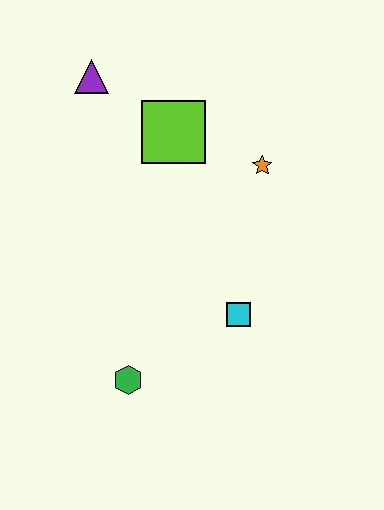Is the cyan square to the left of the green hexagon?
No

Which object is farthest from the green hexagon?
The purple triangle is farthest from the green hexagon.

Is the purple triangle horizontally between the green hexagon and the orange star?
No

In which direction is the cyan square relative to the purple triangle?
The cyan square is below the purple triangle.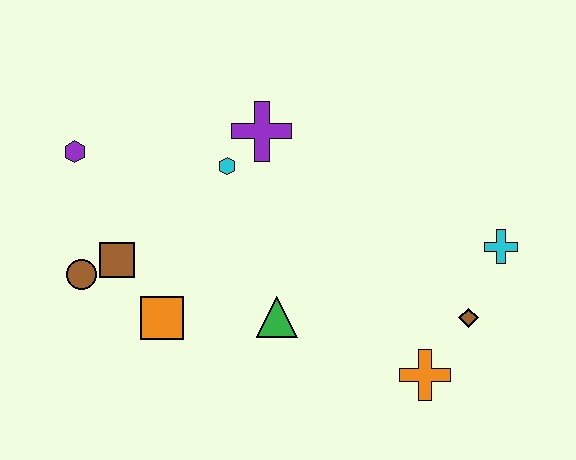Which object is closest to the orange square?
The brown square is closest to the orange square.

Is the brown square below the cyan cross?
Yes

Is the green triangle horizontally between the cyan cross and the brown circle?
Yes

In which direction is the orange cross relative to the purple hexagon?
The orange cross is to the right of the purple hexagon.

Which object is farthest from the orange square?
The cyan cross is farthest from the orange square.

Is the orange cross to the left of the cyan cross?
Yes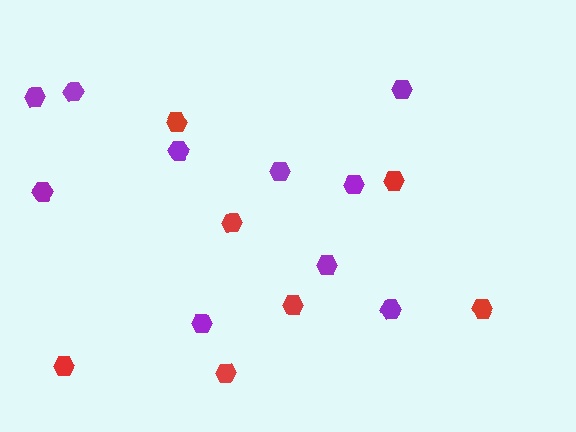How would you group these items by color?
There are 2 groups: one group of red hexagons (7) and one group of purple hexagons (10).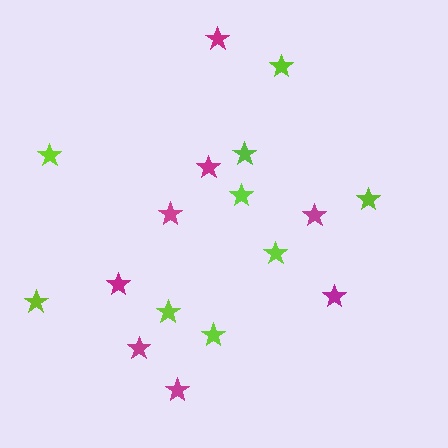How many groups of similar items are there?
There are 2 groups: one group of magenta stars (8) and one group of lime stars (9).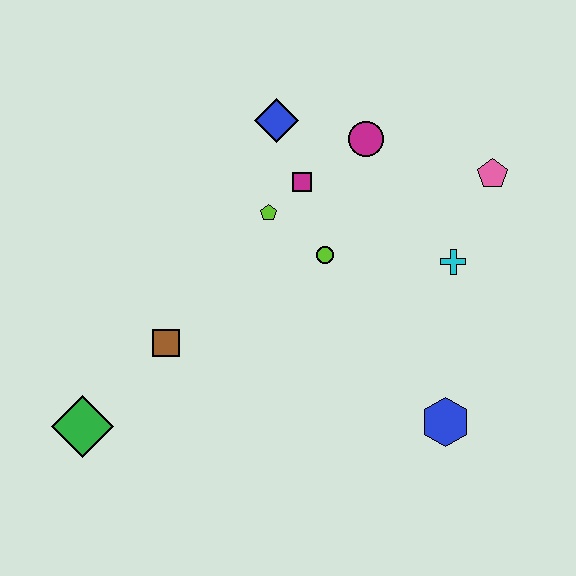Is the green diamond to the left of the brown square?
Yes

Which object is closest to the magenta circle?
The magenta square is closest to the magenta circle.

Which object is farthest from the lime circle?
The green diamond is farthest from the lime circle.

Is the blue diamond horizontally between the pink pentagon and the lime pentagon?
Yes